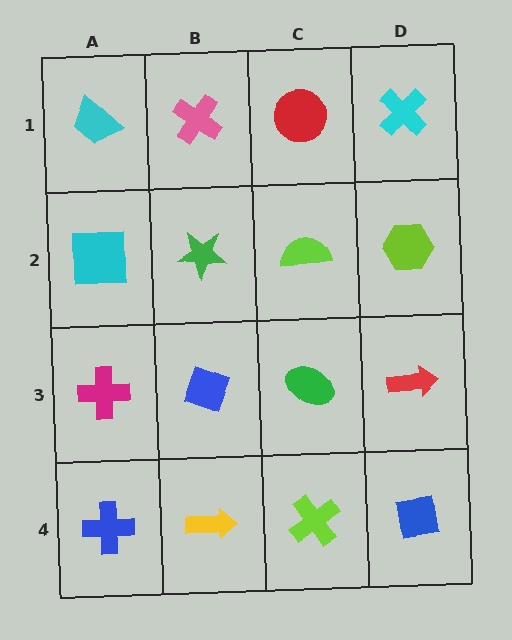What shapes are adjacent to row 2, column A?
A cyan trapezoid (row 1, column A), a magenta cross (row 3, column A), a green star (row 2, column B).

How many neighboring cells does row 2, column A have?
3.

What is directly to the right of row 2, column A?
A green star.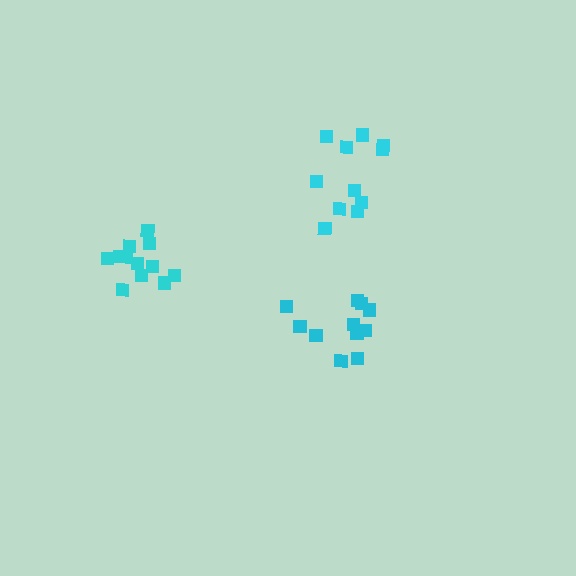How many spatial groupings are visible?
There are 3 spatial groupings.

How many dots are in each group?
Group 1: 12 dots, Group 2: 11 dots, Group 3: 11 dots (34 total).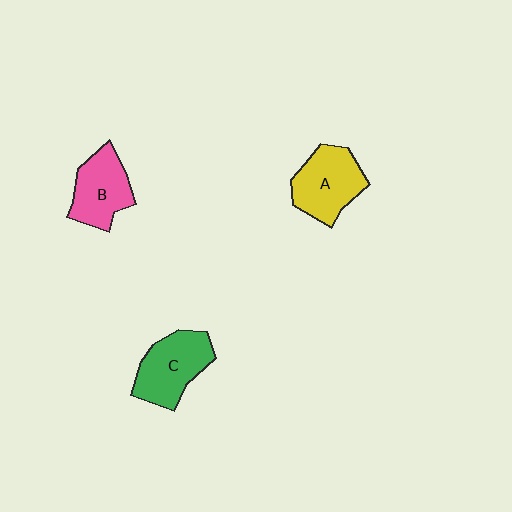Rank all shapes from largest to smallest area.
From largest to smallest: C (green), A (yellow), B (pink).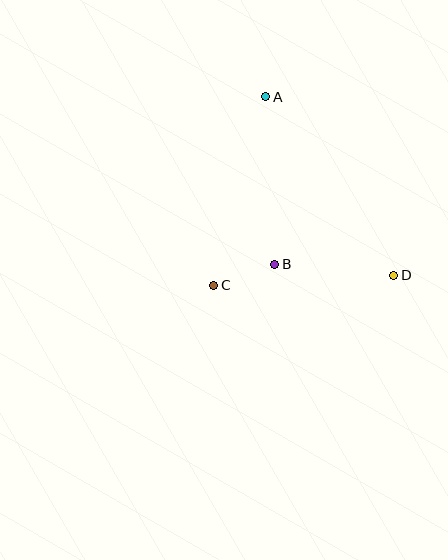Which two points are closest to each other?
Points B and C are closest to each other.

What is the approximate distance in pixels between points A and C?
The distance between A and C is approximately 196 pixels.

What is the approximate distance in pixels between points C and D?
The distance between C and D is approximately 180 pixels.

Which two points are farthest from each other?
Points A and D are farthest from each other.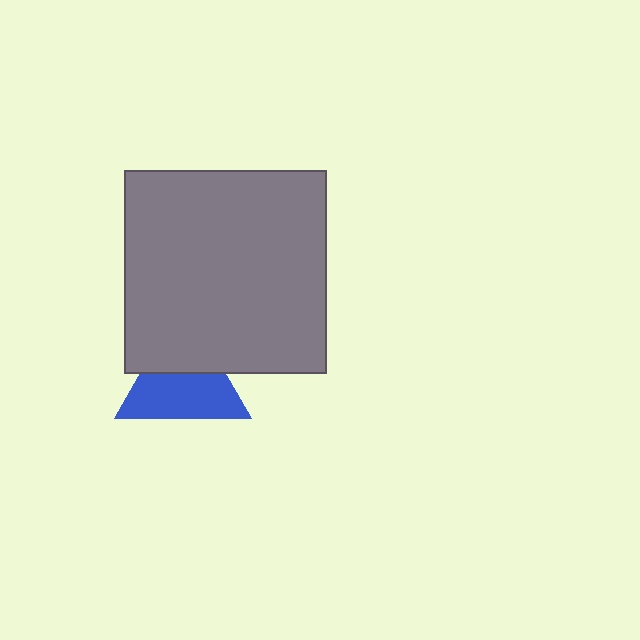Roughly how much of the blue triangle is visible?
About half of it is visible (roughly 62%).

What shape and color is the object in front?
The object in front is a gray square.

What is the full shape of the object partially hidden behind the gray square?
The partially hidden object is a blue triangle.